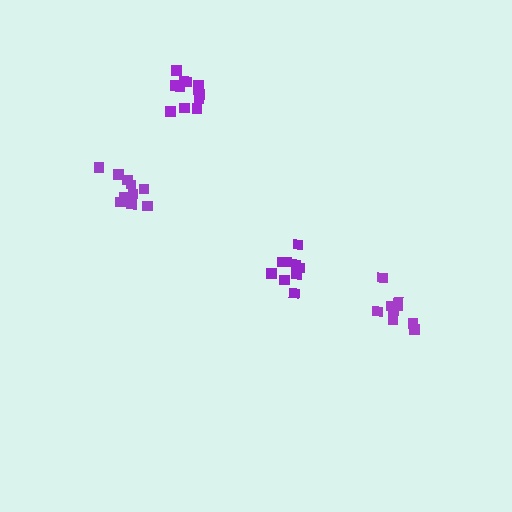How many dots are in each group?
Group 1: 10 dots, Group 2: 10 dots, Group 3: 12 dots, Group 4: 9 dots (41 total).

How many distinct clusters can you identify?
There are 4 distinct clusters.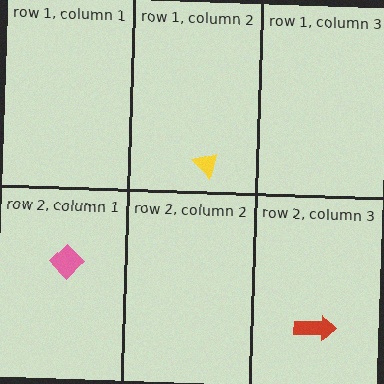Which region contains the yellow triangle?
The row 1, column 2 region.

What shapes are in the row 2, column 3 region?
The red arrow.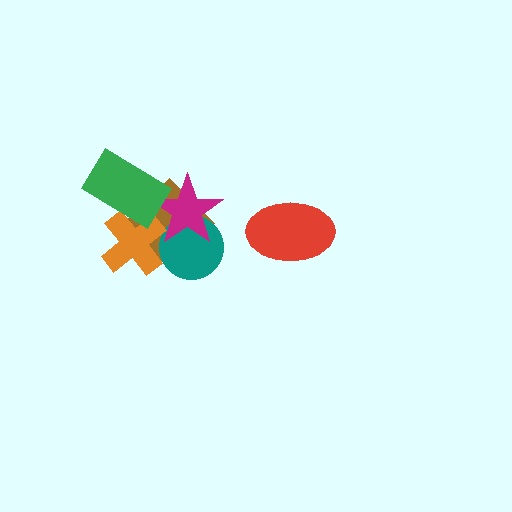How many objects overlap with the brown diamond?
4 objects overlap with the brown diamond.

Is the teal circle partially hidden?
Yes, it is partially covered by another shape.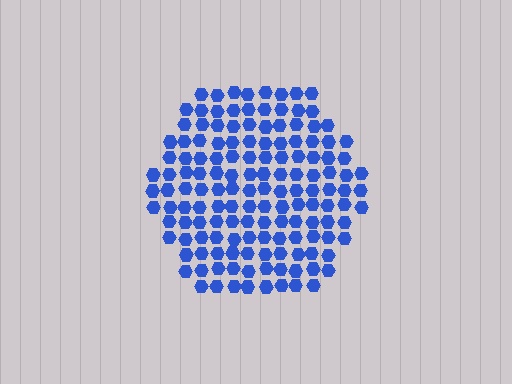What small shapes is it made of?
It is made of small hexagons.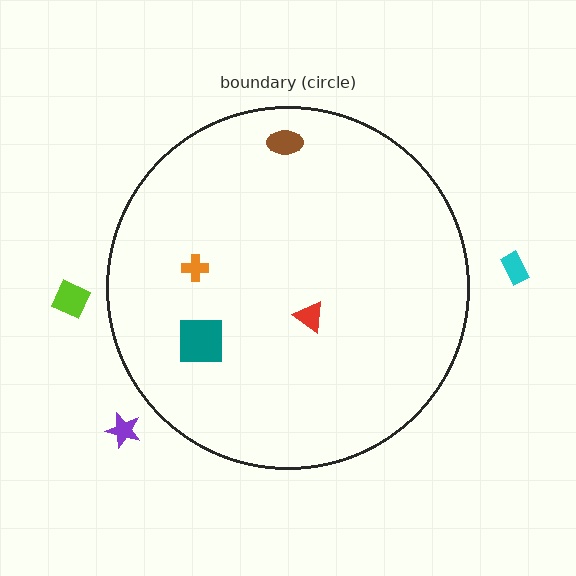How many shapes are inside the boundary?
4 inside, 3 outside.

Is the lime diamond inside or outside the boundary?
Outside.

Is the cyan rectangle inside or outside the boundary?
Outside.